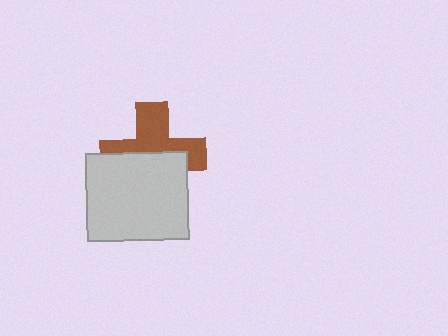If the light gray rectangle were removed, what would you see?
You would see the complete brown cross.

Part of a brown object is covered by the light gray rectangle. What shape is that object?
It is a cross.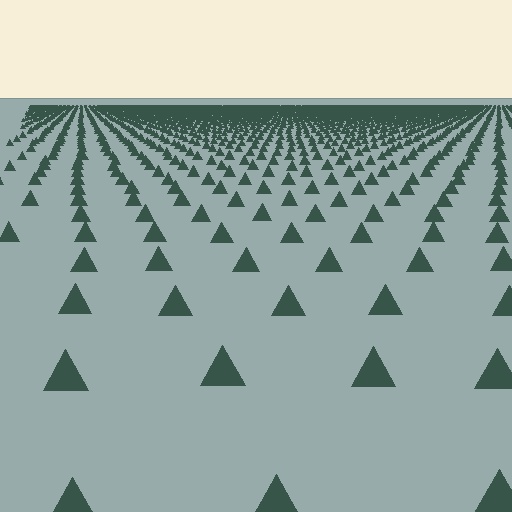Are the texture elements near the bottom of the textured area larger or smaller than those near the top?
Larger. Near the bottom, elements are closer to the viewer and appear at a bigger on-screen size.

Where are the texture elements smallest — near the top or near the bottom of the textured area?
Near the top.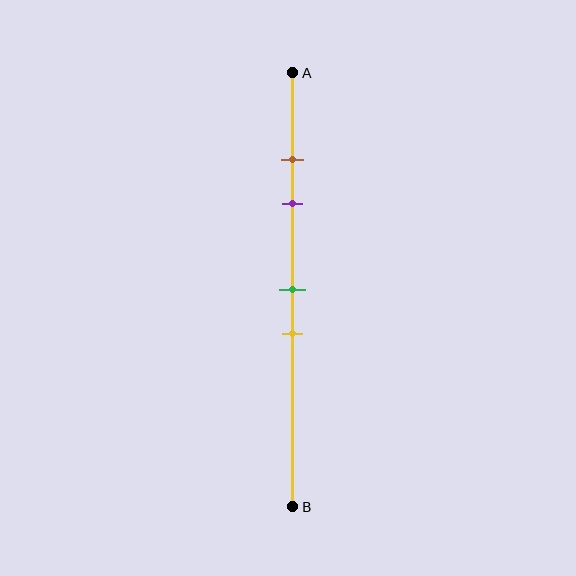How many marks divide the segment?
There are 4 marks dividing the segment.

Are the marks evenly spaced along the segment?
No, the marks are not evenly spaced.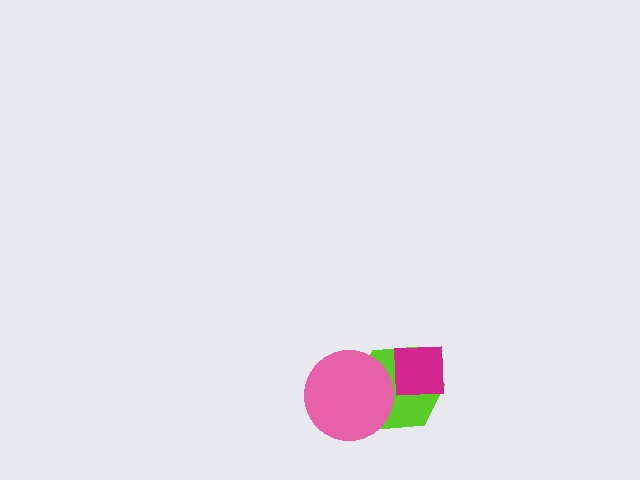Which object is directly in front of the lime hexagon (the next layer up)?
The pink circle is directly in front of the lime hexagon.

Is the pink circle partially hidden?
No, no other shape covers it.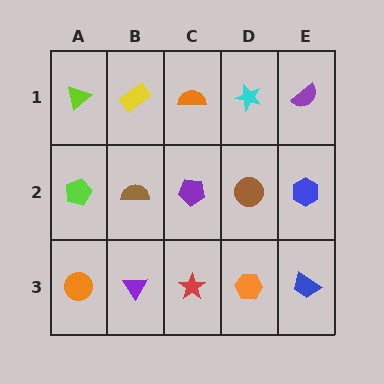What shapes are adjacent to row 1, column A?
A lime pentagon (row 2, column A), a yellow rectangle (row 1, column B).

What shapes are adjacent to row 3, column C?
A purple pentagon (row 2, column C), a purple triangle (row 3, column B), an orange hexagon (row 3, column D).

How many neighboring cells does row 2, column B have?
4.